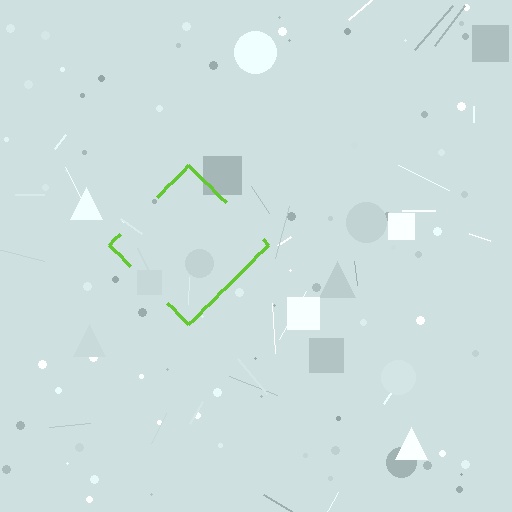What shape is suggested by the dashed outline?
The dashed outline suggests a diamond.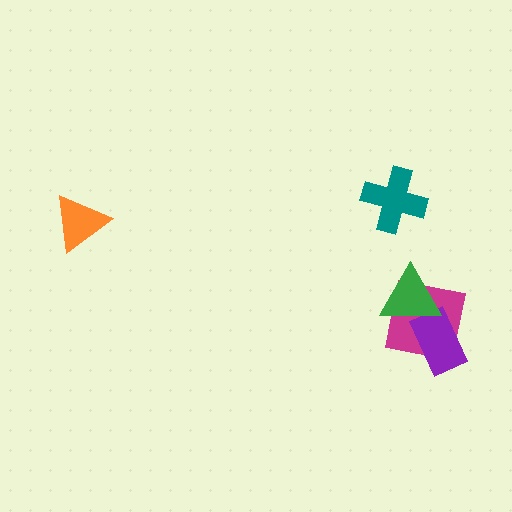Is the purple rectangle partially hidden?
Yes, it is partially covered by another shape.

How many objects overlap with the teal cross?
0 objects overlap with the teal cross.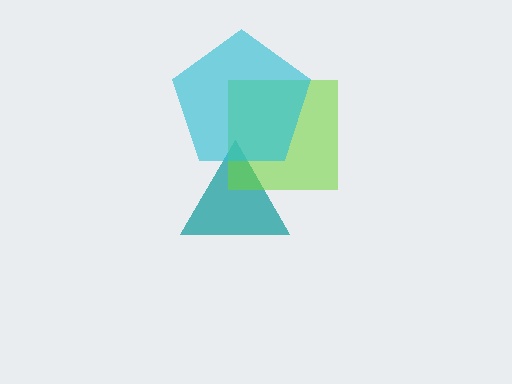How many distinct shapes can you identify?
There are 3 distinct shapes: a teal triangle, a lime square, a cyan pentagon.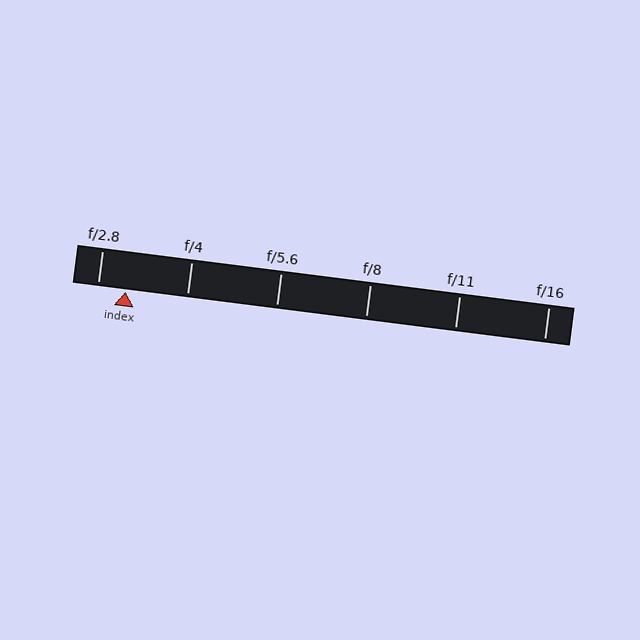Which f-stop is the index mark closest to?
The index mark is closest to f/2.8.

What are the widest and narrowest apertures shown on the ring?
The widest aperture shown is f/2.8 and the narrowest is f/16.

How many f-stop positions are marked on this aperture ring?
There are 6 f-stop positions marked.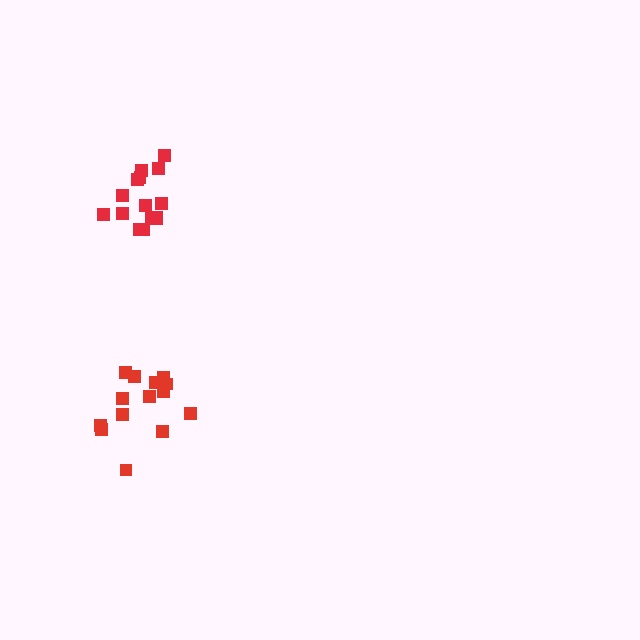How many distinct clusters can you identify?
There are 2 distinct clusters.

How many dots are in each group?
Group 1: 15 dots, Group 2: 14 dots (29 total).